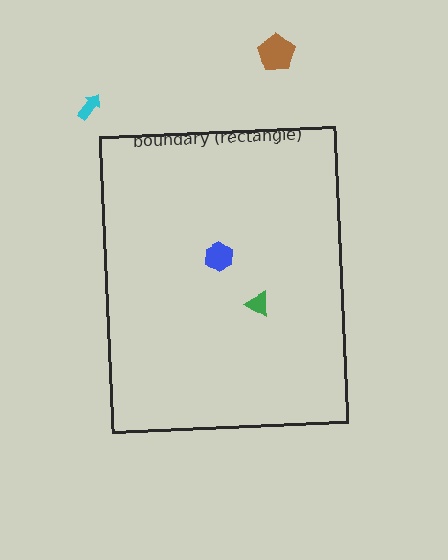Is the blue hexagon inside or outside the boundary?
Inside.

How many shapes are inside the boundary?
2 inside, 2 outside.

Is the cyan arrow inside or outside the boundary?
Outside.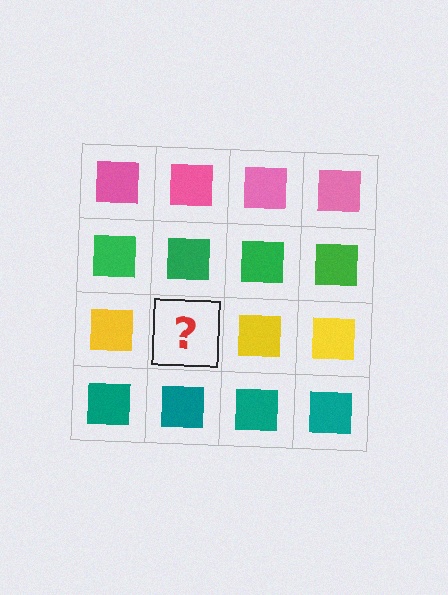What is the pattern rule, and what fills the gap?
The rule is that each row has a consistent color. The gap should be filled with a yellow square.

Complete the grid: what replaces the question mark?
The question mark should be replaced with a yellow square.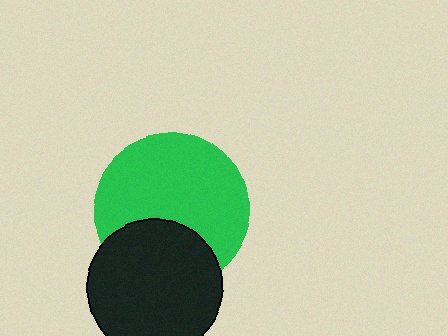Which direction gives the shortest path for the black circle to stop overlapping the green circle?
Moving down gives the shortest separation.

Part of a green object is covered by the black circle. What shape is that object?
It is a circle.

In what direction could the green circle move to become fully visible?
The green circle could move up. That would shift it out from behind the black circle entirely.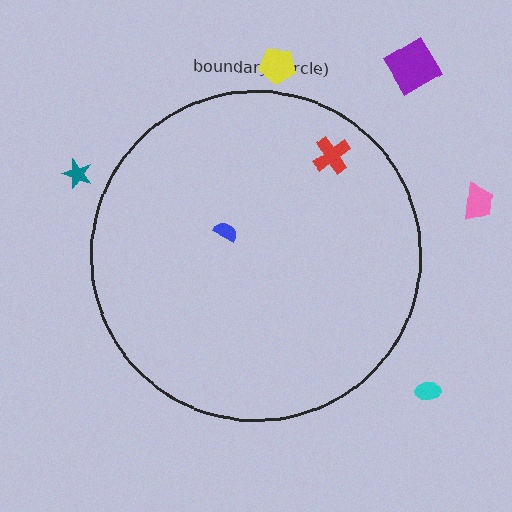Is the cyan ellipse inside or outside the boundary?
Outside.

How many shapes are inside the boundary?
2 inside, 5 outside.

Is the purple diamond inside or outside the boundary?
Outside.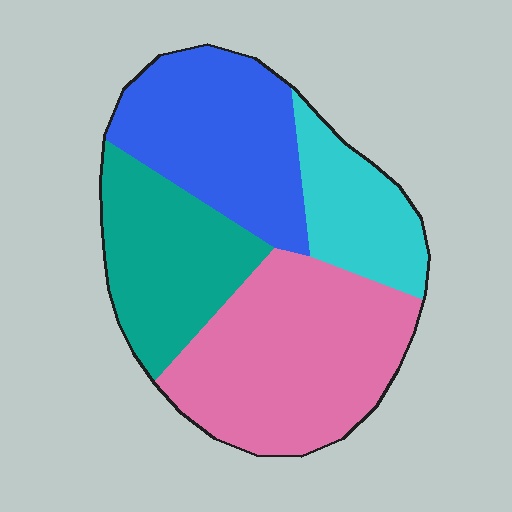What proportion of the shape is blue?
Blue covers roughly 25% of the shape.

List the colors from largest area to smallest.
From largest to smallest: pink, blue, teal, cyan.